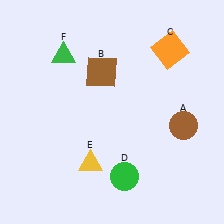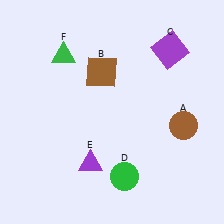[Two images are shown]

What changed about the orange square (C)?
In Image 1, C is orange. In Image 2, it changed to purple.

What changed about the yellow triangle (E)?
In Image 1, E is yellow. In Image 2, it changed to purple.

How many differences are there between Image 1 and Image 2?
There are 2 differences between the two images.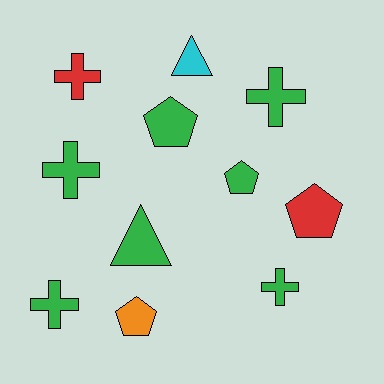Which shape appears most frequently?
Cross, with 5 objects.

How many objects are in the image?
There are 11 objects.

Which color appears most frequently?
Green, with 7 objects.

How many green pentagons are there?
There are 2 green pentagons.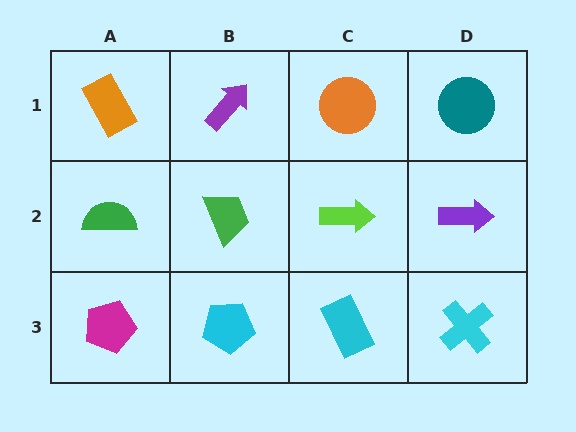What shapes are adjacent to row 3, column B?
A green trapezoid (row 2, column B), a magenta pentagon (row 3, column A), a cyan rectangle (row 3, column C).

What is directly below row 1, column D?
A purple arrow.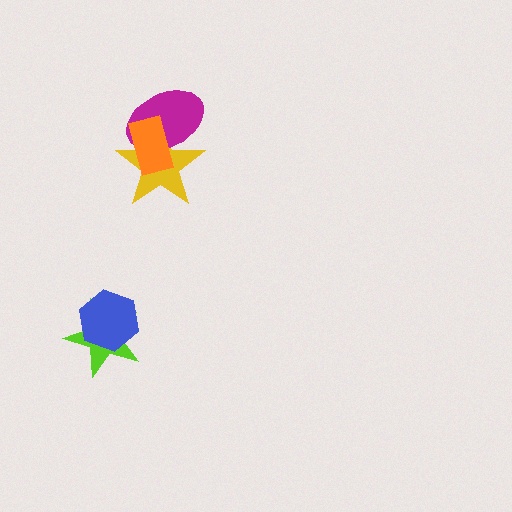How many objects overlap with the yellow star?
2 objects overlap with the yellow star.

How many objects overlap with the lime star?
1 object overlaps with the lime star.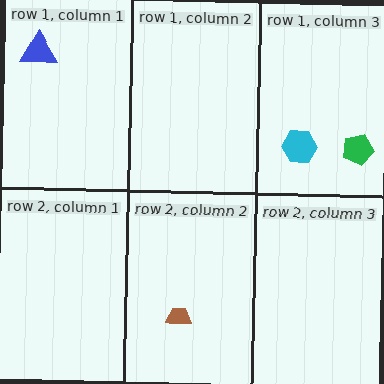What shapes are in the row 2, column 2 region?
The brown trapezoid.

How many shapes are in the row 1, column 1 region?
1.